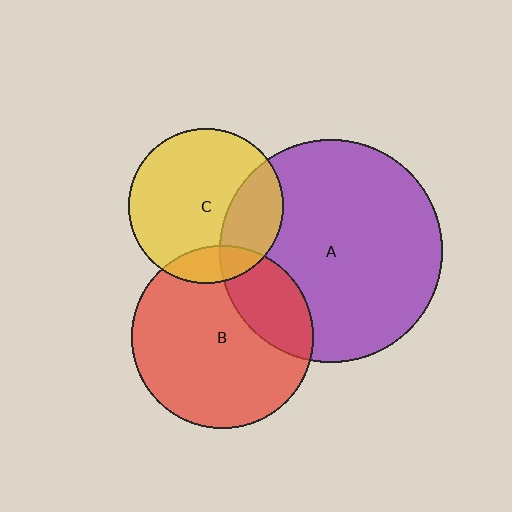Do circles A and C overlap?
Yes.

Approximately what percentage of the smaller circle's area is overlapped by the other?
Approximately 25%.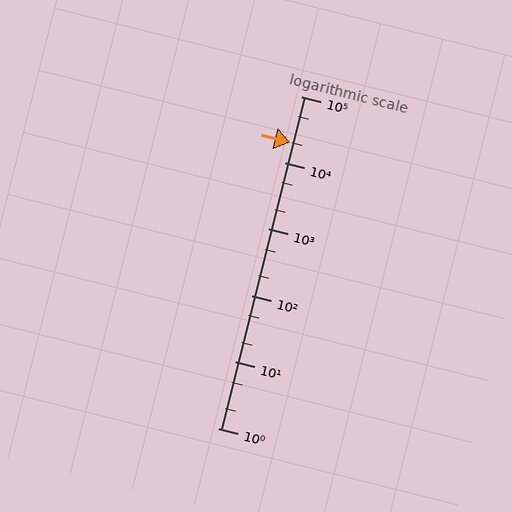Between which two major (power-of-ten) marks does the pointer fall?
The pointer is between 10000 and 100000.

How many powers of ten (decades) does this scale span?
The scale spans 5 decades, from 1 to 100000.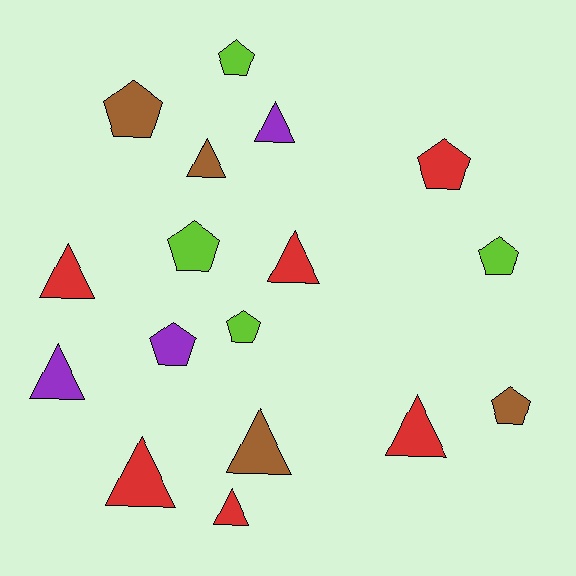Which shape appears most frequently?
Triangle, with 9 objects.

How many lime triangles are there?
There are no lime triangles.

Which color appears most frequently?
Red, with 6 objects.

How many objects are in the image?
There are 17 objects.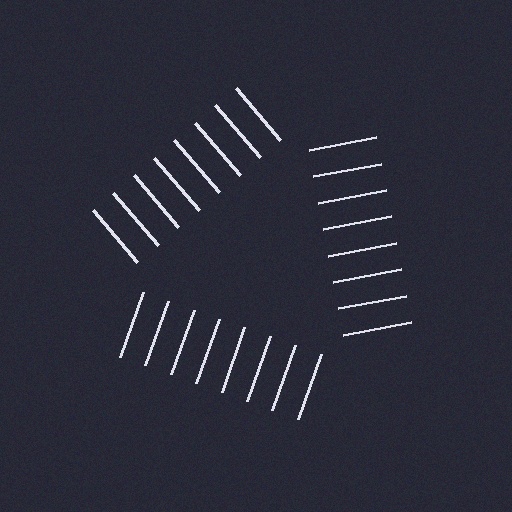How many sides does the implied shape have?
3 sides — the line-ends trace a triangle.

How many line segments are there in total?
24 — 8 along each of the 3 edges.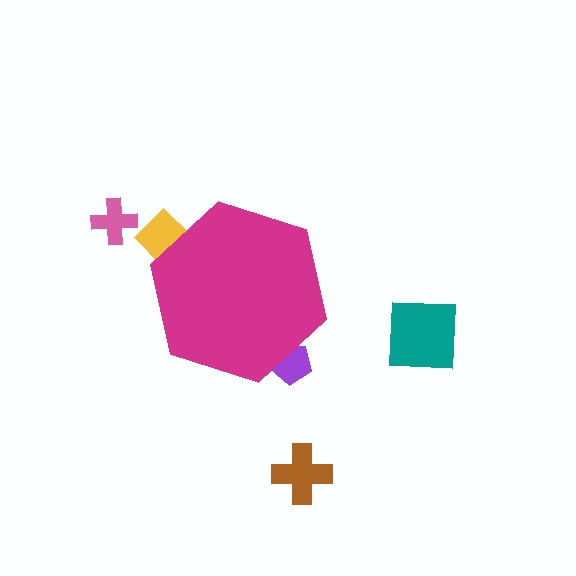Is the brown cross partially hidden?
No, the brown cross is fully visible.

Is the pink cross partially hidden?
No, the pink cross is fully visible.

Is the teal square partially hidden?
No, the teal square is fully visible.